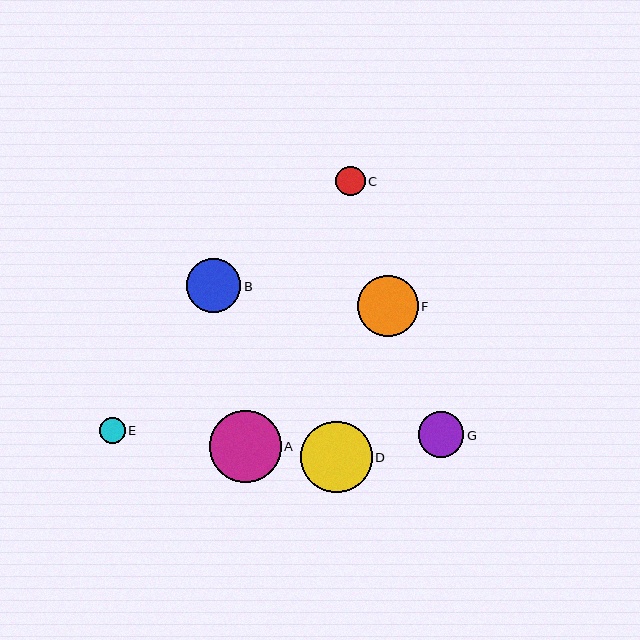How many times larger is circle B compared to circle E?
Circle B is approximately 2.1 times the size of circle E.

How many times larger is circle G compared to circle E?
Circle G is approximately 1.8 times the size of circle E.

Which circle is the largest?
Circle A is the largest with a size of approximately 72 pixels.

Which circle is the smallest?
Circle E is the smallest with a size of approximately 26 pixels.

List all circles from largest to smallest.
From largest to smallest: A, D, F, B, G, C, E.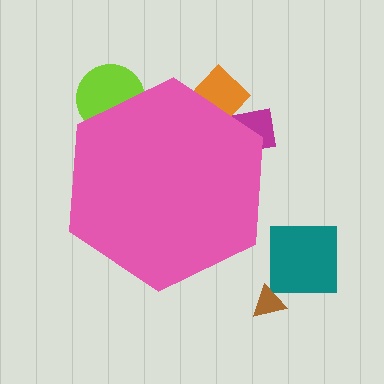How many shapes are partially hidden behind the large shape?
3 shapes are partially hidden.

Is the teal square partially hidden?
No, the teal square is fully visible.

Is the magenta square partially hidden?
Yes, the magenta square is partially hidden behind the pink hexagon.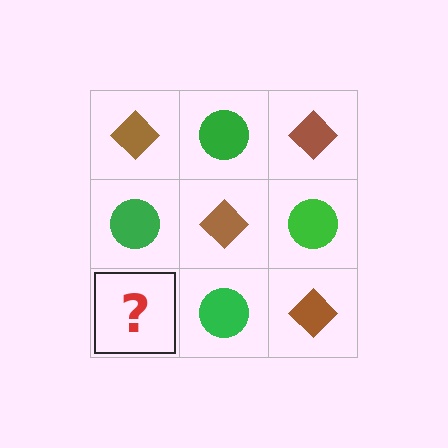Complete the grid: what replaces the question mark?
The question mark should be replaced with a brown diamond.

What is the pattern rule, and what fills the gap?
The rule is that it alternates brown diamond and green circle in a checkerboard pattern. The gap should be filled with a brown diamond.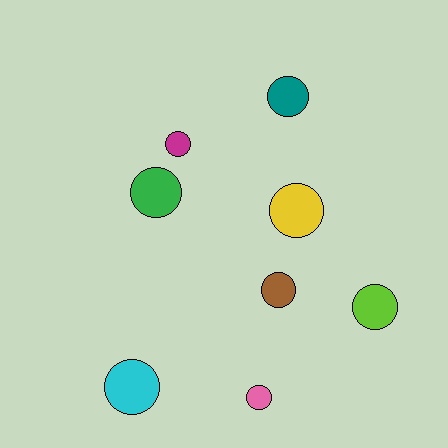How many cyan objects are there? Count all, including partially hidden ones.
There is 1 cyan object.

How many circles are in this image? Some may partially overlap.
There are 8 circles.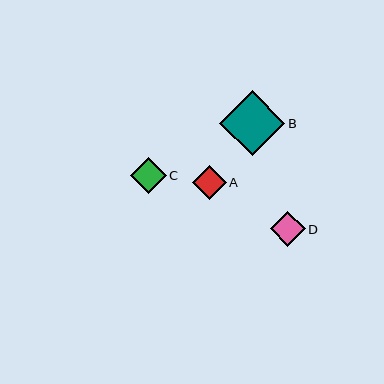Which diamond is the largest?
Diamond B is the largest with a size of approximately 65 pixels.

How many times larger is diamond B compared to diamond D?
Diamond B is approximately 1.9 times the size of diamond D.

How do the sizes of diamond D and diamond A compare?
Diamond D and diamond A are approximately the same size.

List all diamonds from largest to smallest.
From largest to smallest: B, C, D, A.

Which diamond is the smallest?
Diamond A is the smallest with a size of approximately 34 pixels.